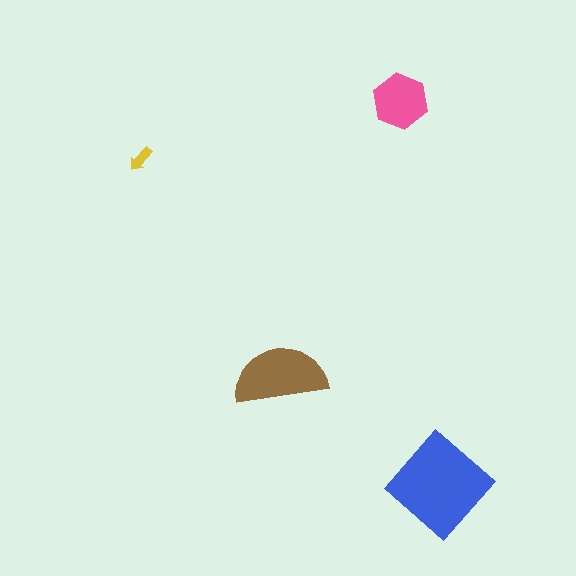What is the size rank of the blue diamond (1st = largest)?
1st.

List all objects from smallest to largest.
The yellow arrow, the pink hexagon, the brown semicircle, the blue diamond.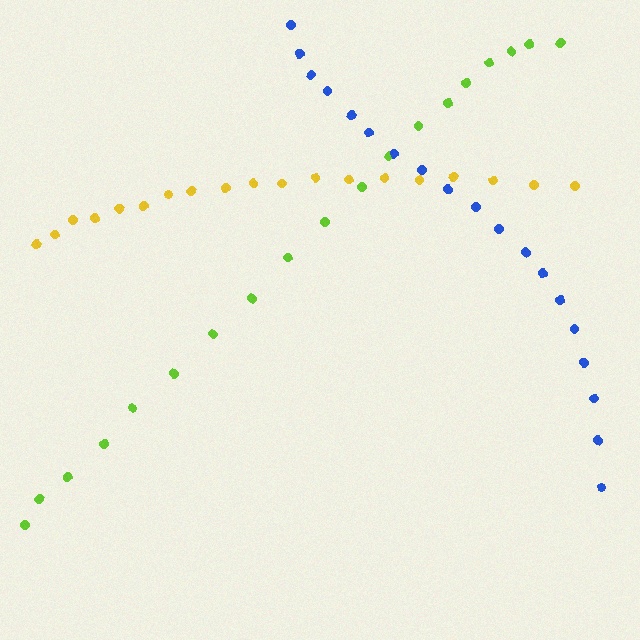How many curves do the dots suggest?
There are 3 distinct paths.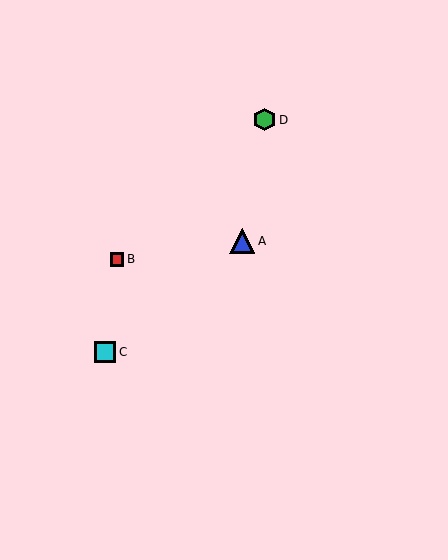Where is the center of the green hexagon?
The center of the green hexagon is at (264, 120).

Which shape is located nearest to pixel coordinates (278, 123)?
The green hexagon (labeled D) at (264, 120) is nearest to that location.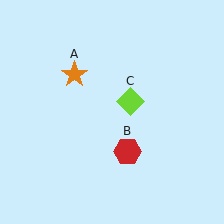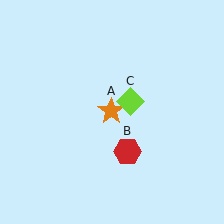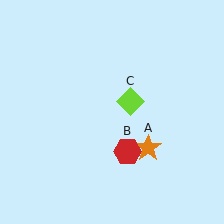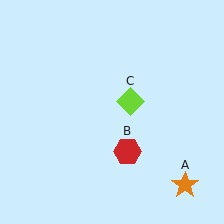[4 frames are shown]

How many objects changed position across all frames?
1 object changed position: orange star (object A).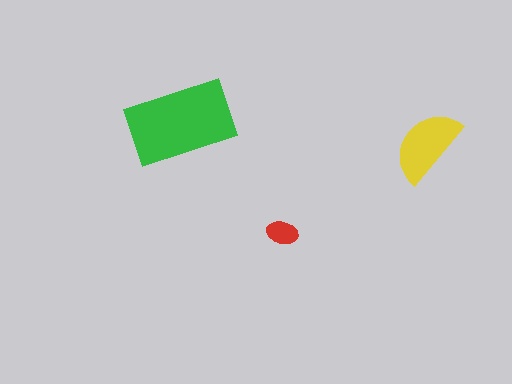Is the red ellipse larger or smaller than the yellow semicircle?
Smaller.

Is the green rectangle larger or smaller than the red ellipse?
Larger.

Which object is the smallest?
The red ellipse.